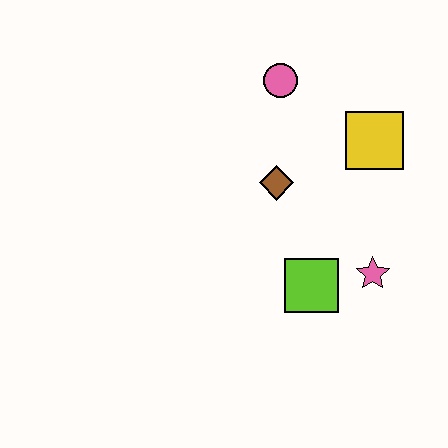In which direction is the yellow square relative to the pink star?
The yellow square is above the pink star.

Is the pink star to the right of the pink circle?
Yes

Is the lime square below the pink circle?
Yes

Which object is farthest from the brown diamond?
The pink star is farthest from the brown diamond.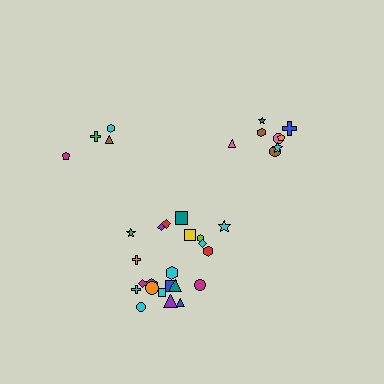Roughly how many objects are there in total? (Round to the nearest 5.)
Roughly 35 objects in total.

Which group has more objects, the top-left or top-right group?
The top-right group.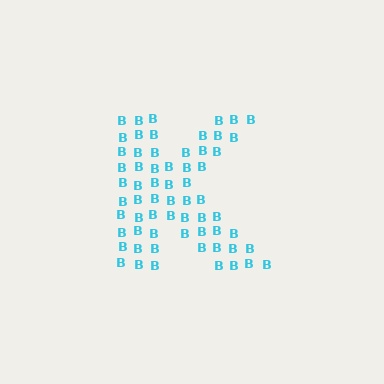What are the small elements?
The small elements are letter B's.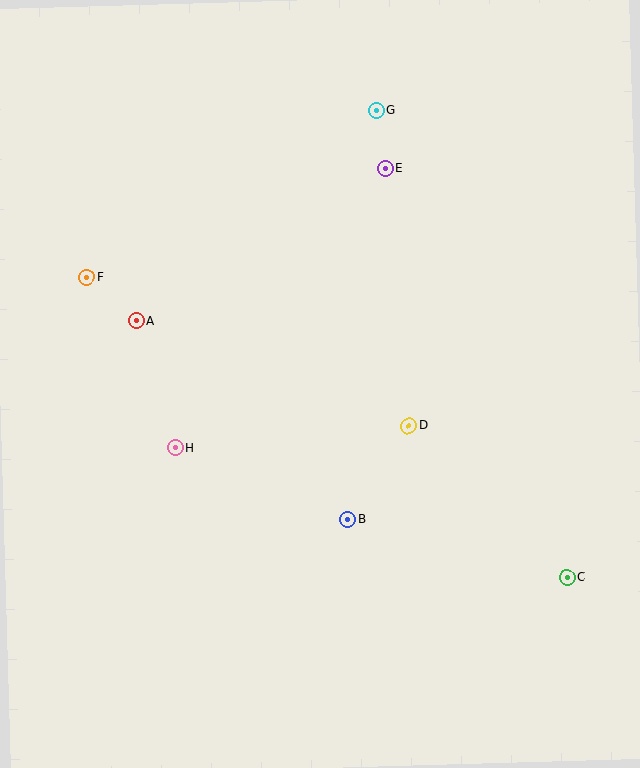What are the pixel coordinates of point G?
Point G is at (376, 111).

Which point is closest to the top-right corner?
Point G is closest to the top-right corner.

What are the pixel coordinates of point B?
Point B is at (347, 520).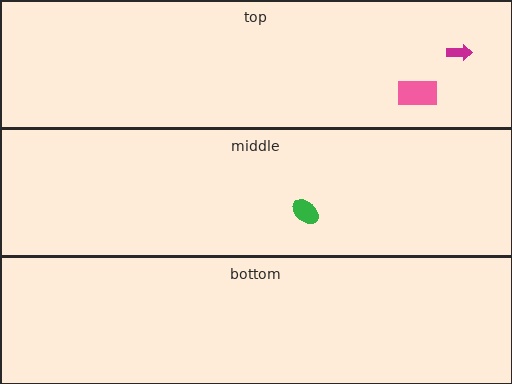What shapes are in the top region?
The pink rectangle, the magenta arrow.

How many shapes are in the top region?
2.